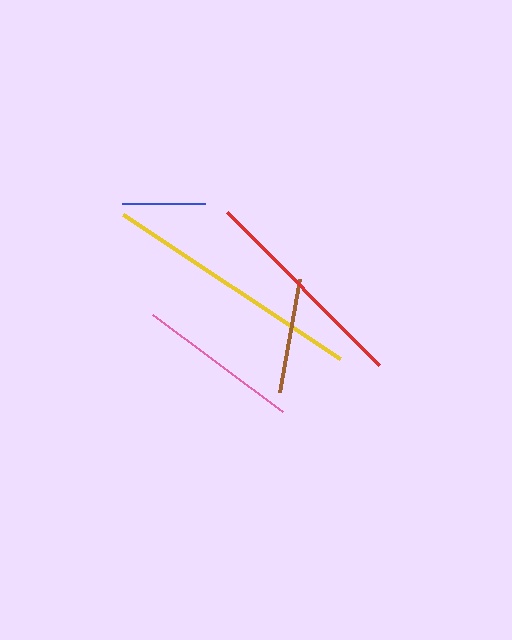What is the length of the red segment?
The red segment is approximately 215 pixels long.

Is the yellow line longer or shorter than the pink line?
The yellow line is longer than the pink line.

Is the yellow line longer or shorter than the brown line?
The yellow line is longer than the brown line.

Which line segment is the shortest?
The blue line is the shortest at approximately 83 pixels.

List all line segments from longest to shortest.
From longest to shortest: yellow, red, pink, brown, blue.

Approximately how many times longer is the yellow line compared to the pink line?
The yellow line is approximately 1.6 times the length of the pink line.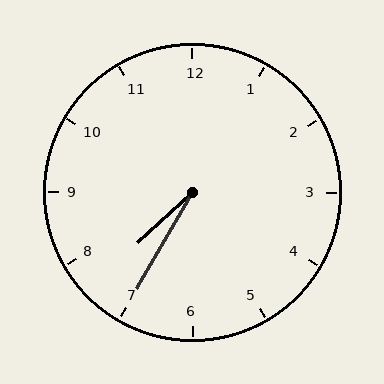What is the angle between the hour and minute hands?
Approximately 18 degrees.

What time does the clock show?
7:35.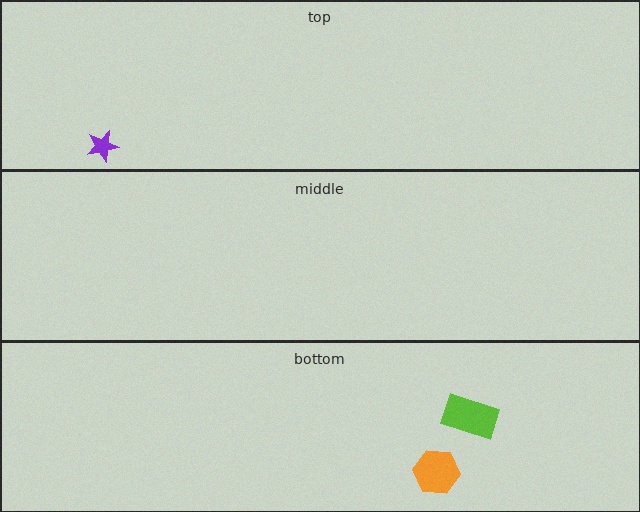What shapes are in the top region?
The purple star.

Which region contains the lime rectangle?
The bottom region.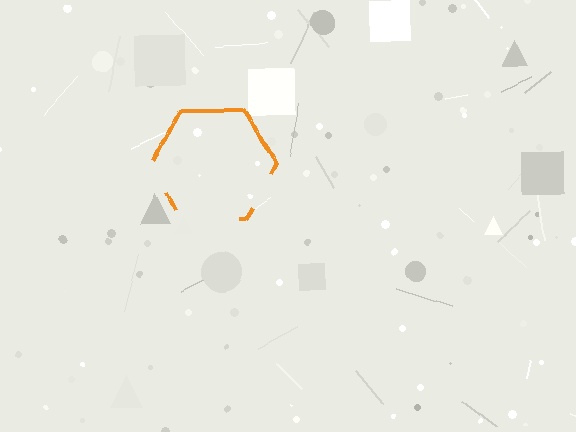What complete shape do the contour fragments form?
The contour fragments form a hexagon.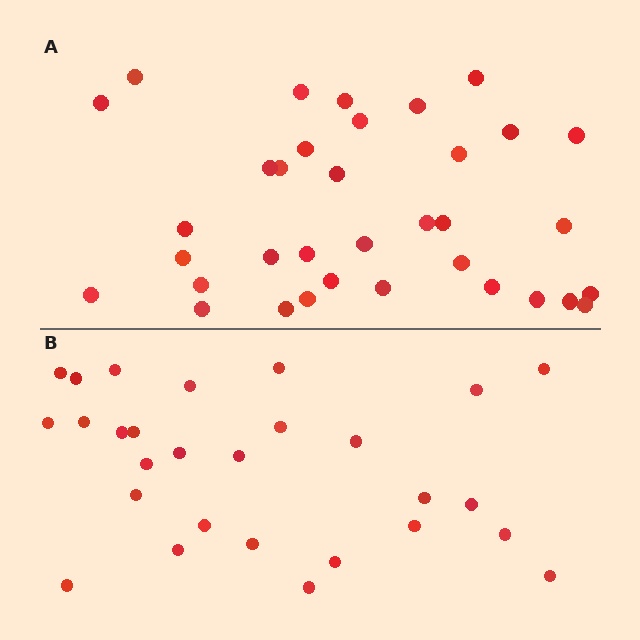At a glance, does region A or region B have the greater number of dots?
Region A (the top region) has more dots.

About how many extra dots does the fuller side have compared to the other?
Region A has roughly 8 or so more dots than region B.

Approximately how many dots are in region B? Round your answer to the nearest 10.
About 30 dots. (The exact count is 28, which rounds to 30.)